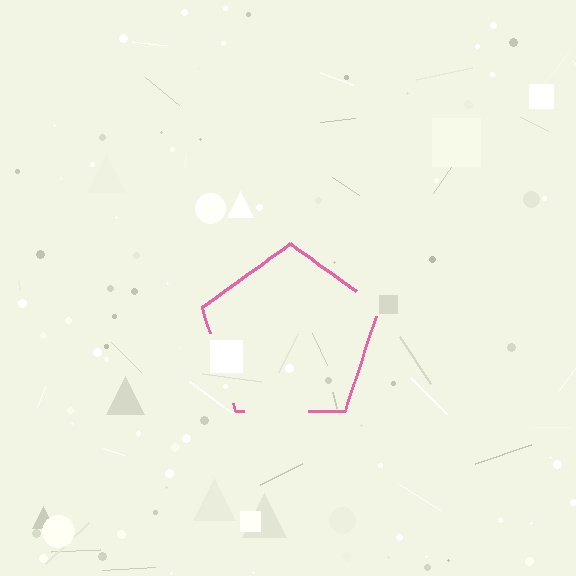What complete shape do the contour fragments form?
The contour fragments form a pentagon.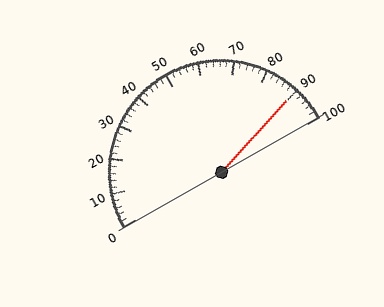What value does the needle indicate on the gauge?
The needle indicates approximately 90.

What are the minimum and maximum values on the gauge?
The gauge ranges from 0 to 100.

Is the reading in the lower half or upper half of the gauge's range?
The reading is in the upper half of the range (0 to 100).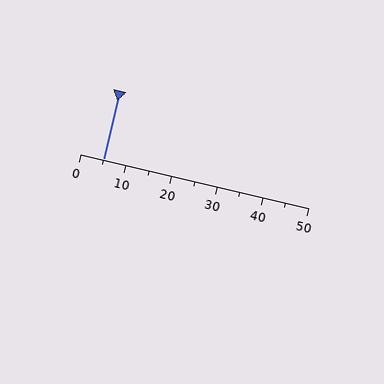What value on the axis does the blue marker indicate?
The marker indicates approximately 5.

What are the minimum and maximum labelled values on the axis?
The axis runs from 0 to 50.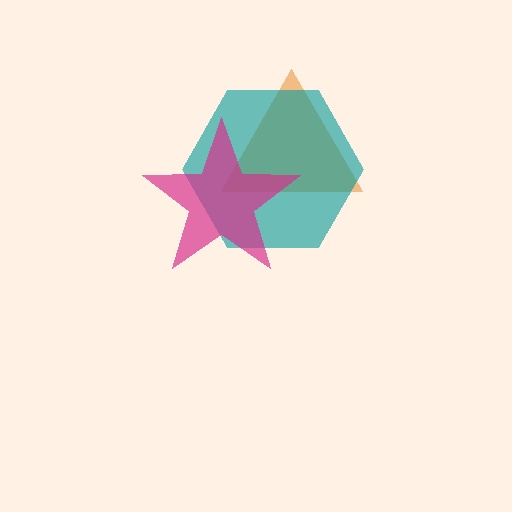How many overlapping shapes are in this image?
There are 3 overlapping shapes in the image.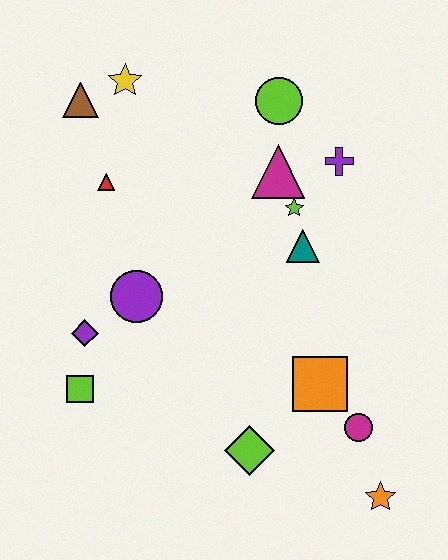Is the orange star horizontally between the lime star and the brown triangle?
No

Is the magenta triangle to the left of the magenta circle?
Yes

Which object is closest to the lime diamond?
The orange square is closest to the lime diamond.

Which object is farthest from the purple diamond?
The orange star is farthest from the purple diamond.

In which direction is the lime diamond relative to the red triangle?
The lime diamond is below the red triangle.